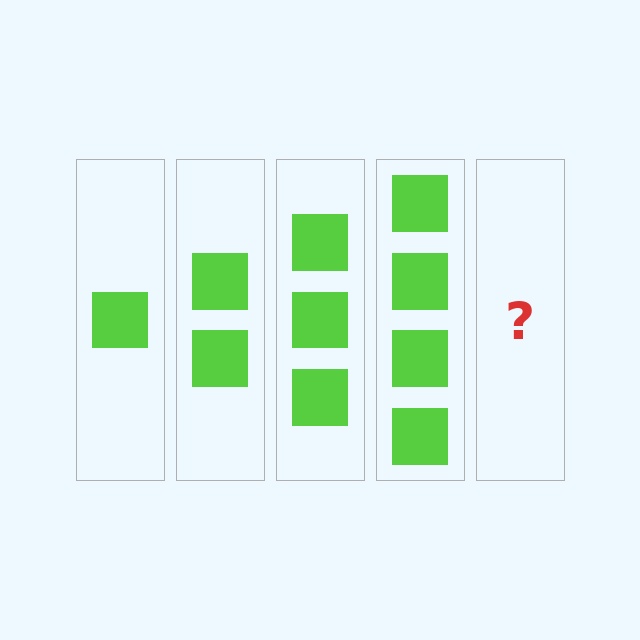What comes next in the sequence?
The next element should be 5 squares.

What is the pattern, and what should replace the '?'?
The pattern is that each step adds one more square. The '?' should be 5 squares.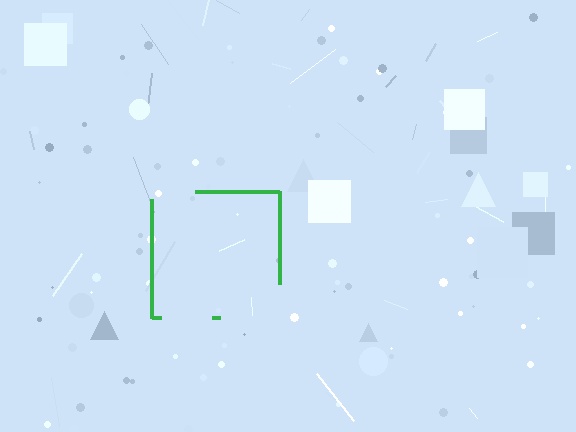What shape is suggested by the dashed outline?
The dashed outline suggests a square.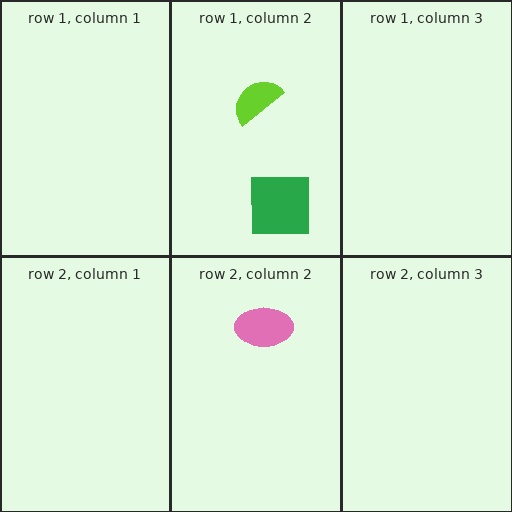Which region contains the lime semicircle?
The row 1, column 2 region.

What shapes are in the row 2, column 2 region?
The pink ellipse.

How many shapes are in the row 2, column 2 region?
1.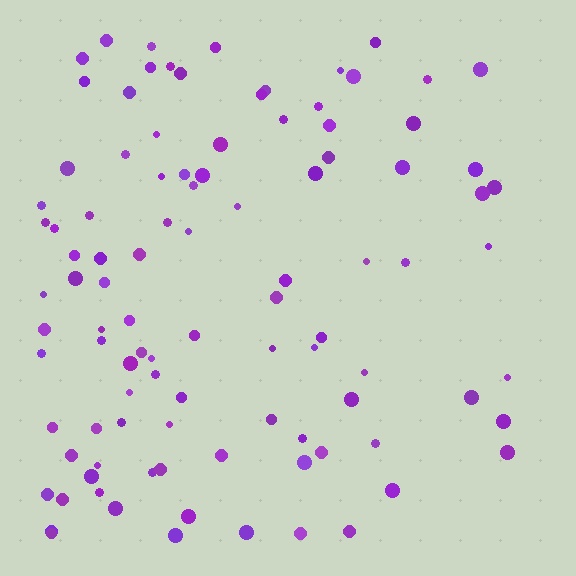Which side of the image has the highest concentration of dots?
The left.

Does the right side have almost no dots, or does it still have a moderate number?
Still a moderate number, just noticeably fewer than the left.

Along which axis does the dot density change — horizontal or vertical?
Horizontal.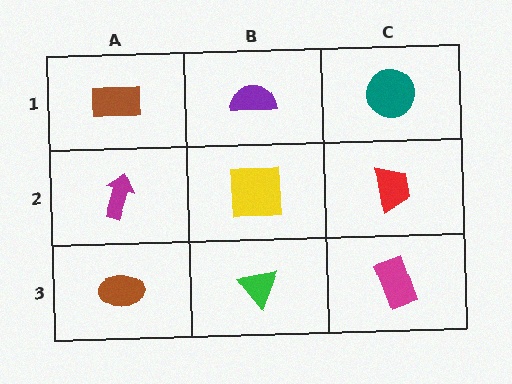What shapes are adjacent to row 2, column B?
A purple semicircle (row 1, column B), a green triangle (row 3, column B), a magenta arrow (row 2, column A), a red trapezoid (row 2, column C).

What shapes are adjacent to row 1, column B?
A yellow square (row 2, column B), a brown rectangle (row 1, column A), a teal circle (row 1, column C).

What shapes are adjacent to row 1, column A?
A magenta arrow (row 2, column A), a purple semicircle (row 1, column B).